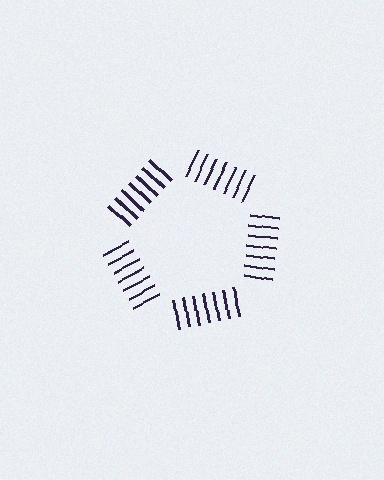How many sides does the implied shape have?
5 sides — the line-ends trace a pentagon.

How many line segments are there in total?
35 — 7 along each of the 5 edges.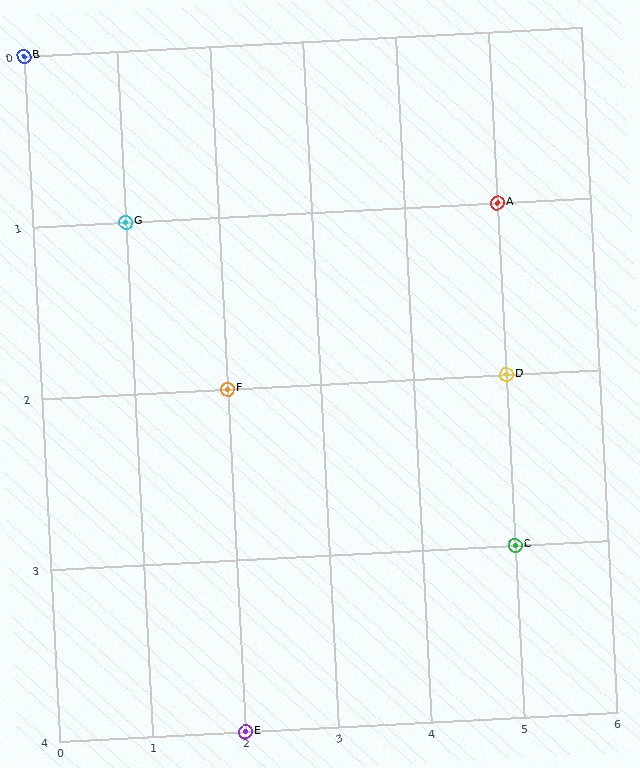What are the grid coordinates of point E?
Point E is at grid coordinates (2, 4).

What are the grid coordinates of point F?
Point F is at grid coordinates (2, 2).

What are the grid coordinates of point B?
Point B is at grid coordinates (0, 0).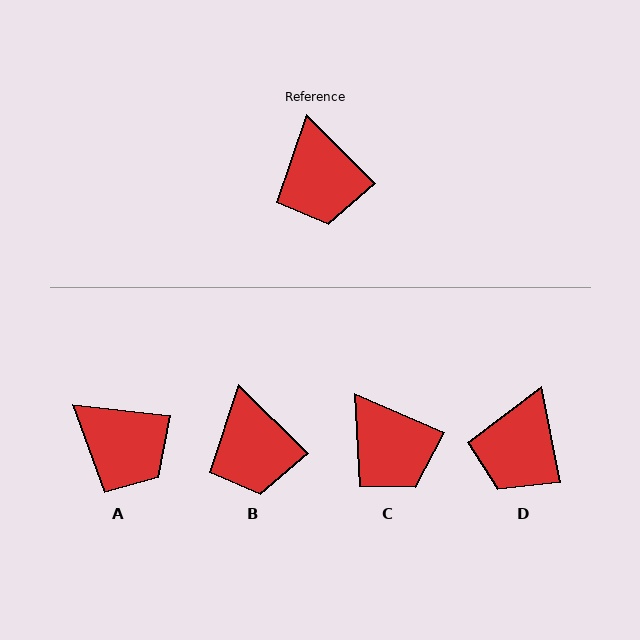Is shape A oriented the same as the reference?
No, it is off by about 39 degrees.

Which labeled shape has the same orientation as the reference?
B.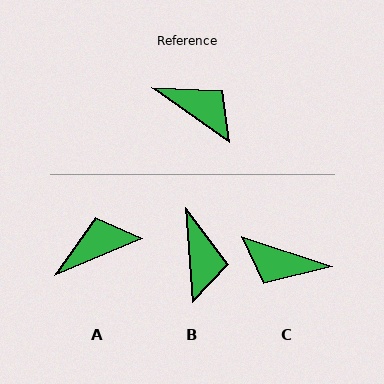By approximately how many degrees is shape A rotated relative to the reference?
Approximately 57 degrees counter-clockwise.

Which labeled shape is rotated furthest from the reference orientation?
C, about 164 degrees away.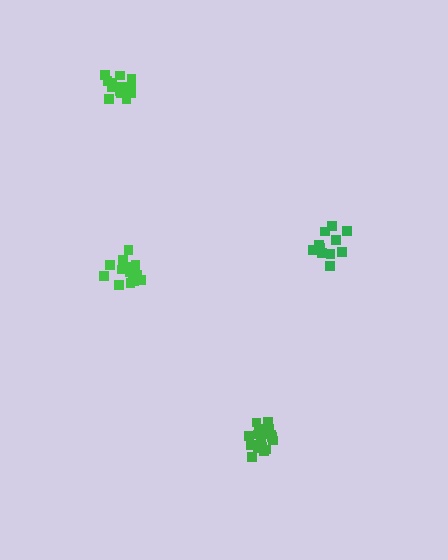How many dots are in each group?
Group 1: 18 dots, Group 2: 15 dots, Group 3: 18 dots, Group 4: 12 dots (63 total).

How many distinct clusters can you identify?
There are 4 distinct clusters.